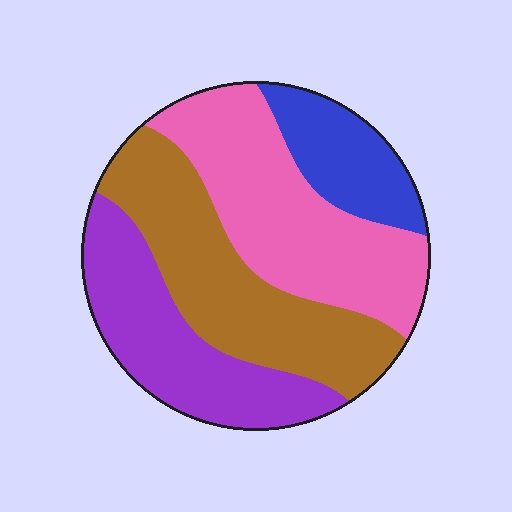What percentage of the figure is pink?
Pink covers roughly 30% of the figure.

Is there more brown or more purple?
Brown.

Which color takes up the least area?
Blue, at roughly 15%.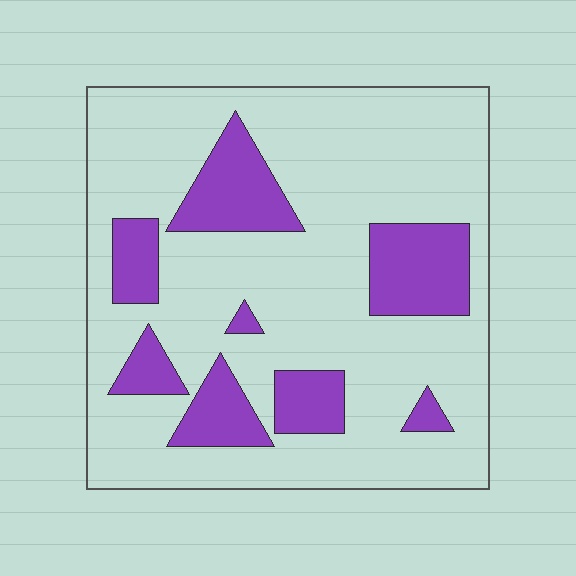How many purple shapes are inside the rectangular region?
8.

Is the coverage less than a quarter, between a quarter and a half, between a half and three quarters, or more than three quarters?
Less than a quarter.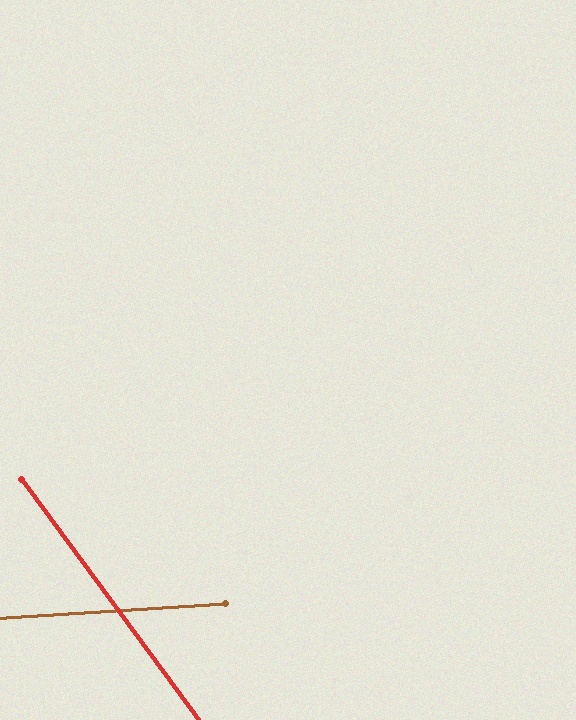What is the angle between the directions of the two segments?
Approximately 57 degrees.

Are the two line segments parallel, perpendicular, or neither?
Neither parallel nor perpendicular — they differ by about 57°.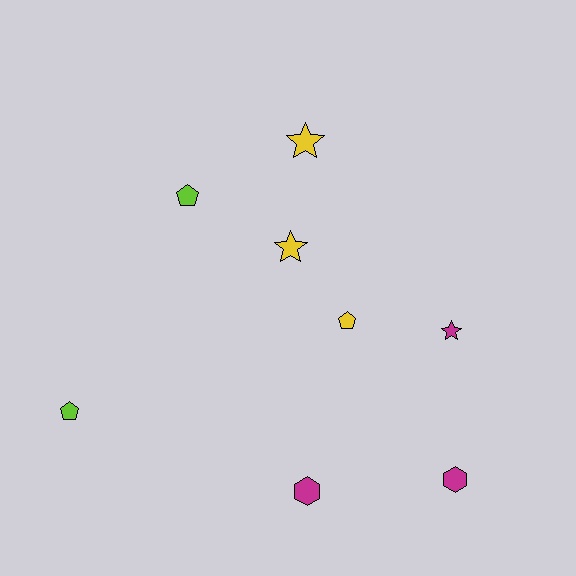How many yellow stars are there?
There are 2 yellow stars.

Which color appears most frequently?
Magenta, with 3 objects.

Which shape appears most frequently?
Pentagon, with 3 objects.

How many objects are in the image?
There are 8 objects.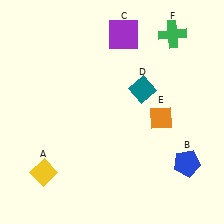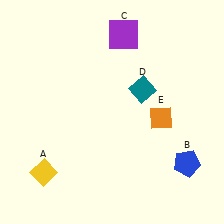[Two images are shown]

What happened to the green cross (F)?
The green cross (F) was removed in Image 2. It was in the top-right area of Image 1.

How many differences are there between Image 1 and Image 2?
There is 1 difference between the two images.